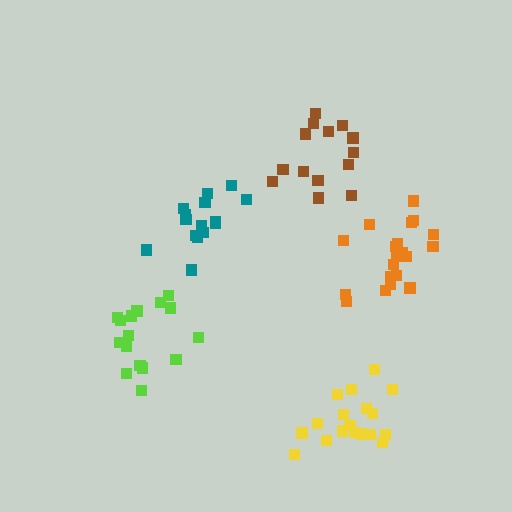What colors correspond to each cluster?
The clusters are colored: teal, brown, yellow, lime, orange.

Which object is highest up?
The brown cluster is topmost.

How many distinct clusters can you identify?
There are 5 distinct clusters.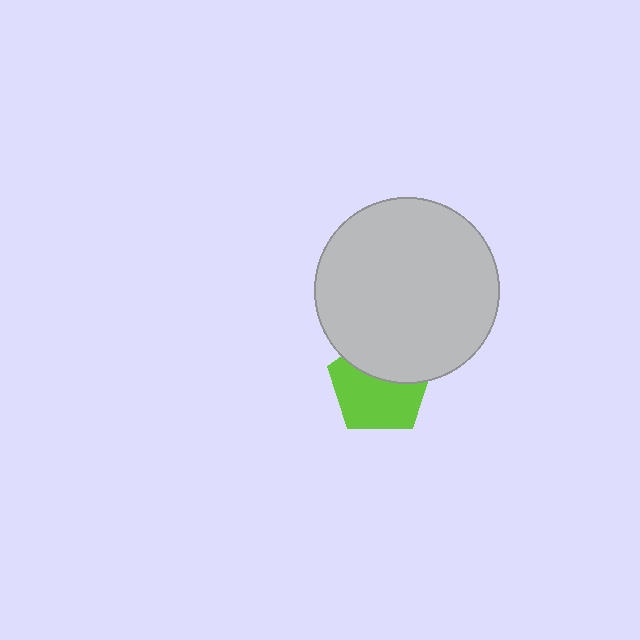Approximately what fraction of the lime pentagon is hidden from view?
Roughly 39% of the lime pentagon is hidden behind the light gray circle.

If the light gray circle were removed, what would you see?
You would see the complete lime pentagon.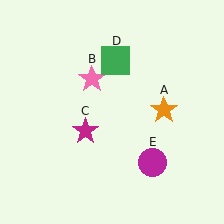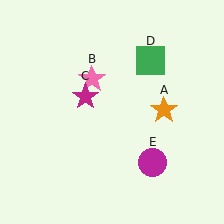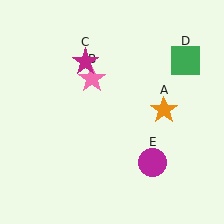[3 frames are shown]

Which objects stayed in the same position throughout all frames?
Orange star (object A) and pink star (object B) and magenta circle (object E) remained stationary.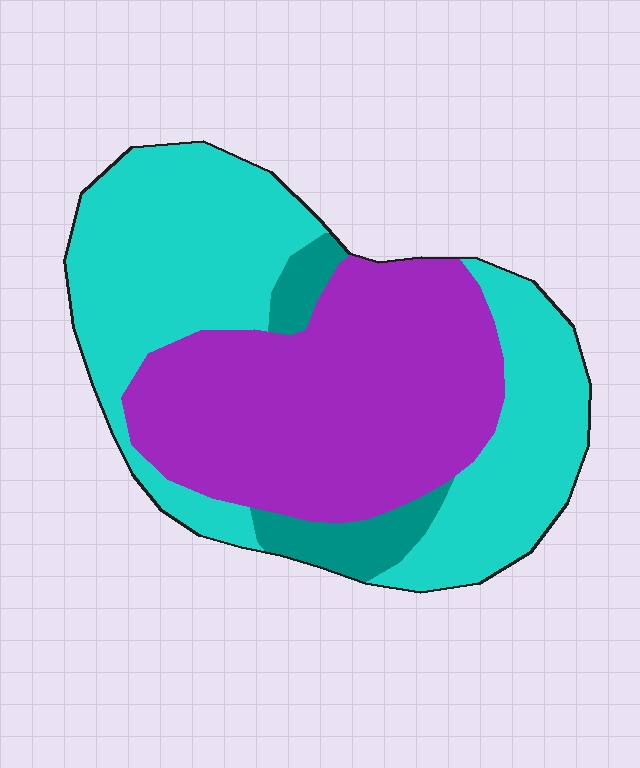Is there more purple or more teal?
Purple.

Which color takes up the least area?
Teal, at roughly 10%.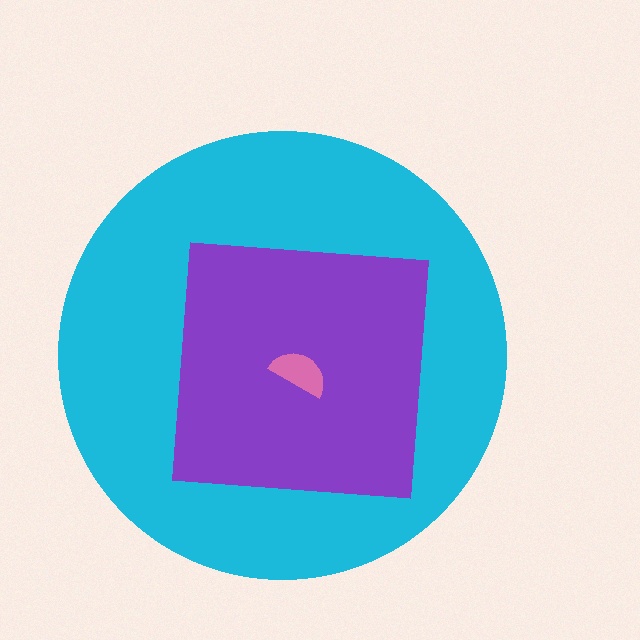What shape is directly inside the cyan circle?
The purple square.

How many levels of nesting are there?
3.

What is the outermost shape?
The cyan circle.